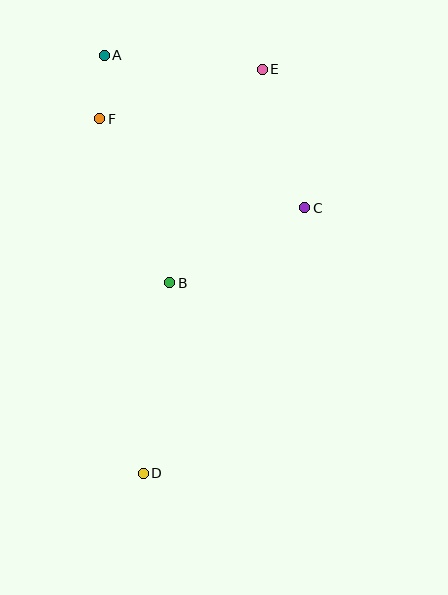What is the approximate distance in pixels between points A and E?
The distance between A and E is approximately 158 pixels.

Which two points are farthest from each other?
Points D and E are farthest from each other.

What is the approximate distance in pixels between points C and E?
The distance between C and E is approximately 145 pixels.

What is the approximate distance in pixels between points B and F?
The distance between B and F is approximately 179 pixels.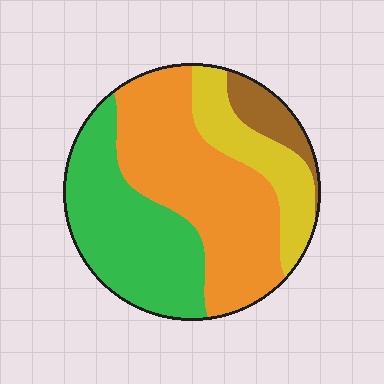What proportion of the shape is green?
Green takes up about one third (1/3) of the shape.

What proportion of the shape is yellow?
Yellow takes up about one sixth (1/6) of the shape.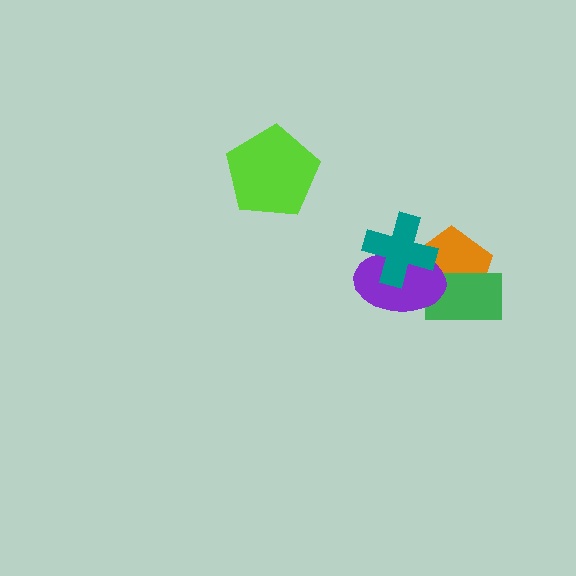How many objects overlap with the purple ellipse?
3 objects overlap with the purple ellipse.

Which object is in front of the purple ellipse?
The teal cross is in front of the purple ellipse.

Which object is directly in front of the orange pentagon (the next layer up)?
The green rectangle is directly in front of the orange pentagon.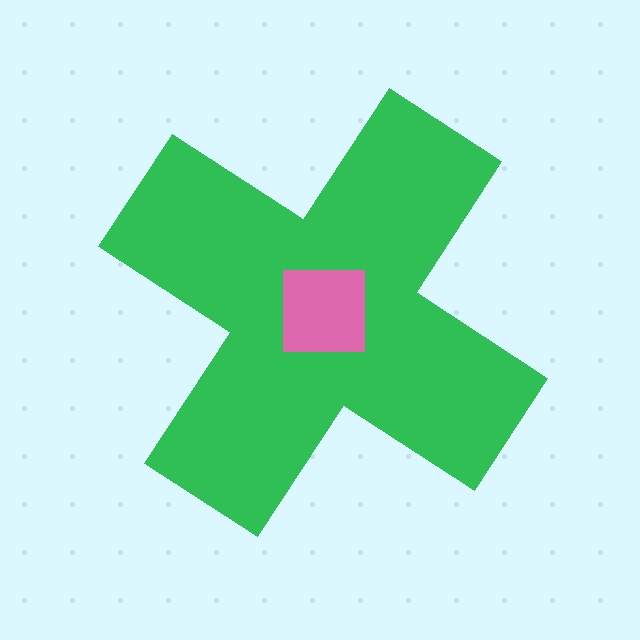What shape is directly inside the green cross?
The pink square.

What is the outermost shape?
The green cross.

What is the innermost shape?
The pink square.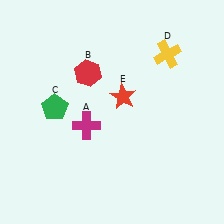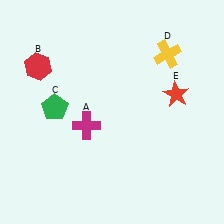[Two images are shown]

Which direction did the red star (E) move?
The red star (E) moved right.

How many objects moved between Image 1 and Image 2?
2 objects moved between the two images.